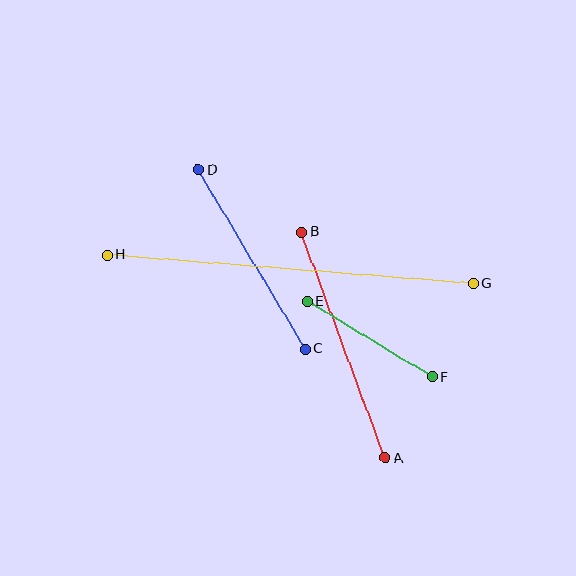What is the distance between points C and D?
The distance is approximately 209 pixels.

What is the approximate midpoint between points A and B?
The midpoint is at approximately (343, 345) pixels.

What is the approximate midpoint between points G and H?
The midpoint is at approximately (290, 269) pixels.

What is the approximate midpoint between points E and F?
The midpoint is at approximately (370, 339) pixels.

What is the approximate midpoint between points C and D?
The midpoint is at approximately (252, 259) pixels.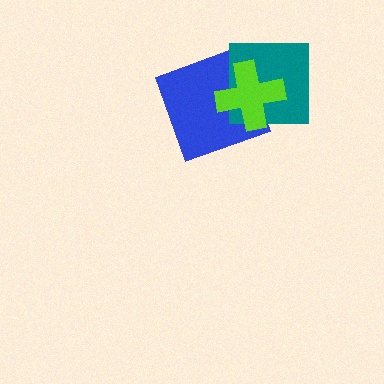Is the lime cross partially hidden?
No, no other shape covers it.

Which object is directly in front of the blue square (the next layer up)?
The teal square is directly in front of the blue square.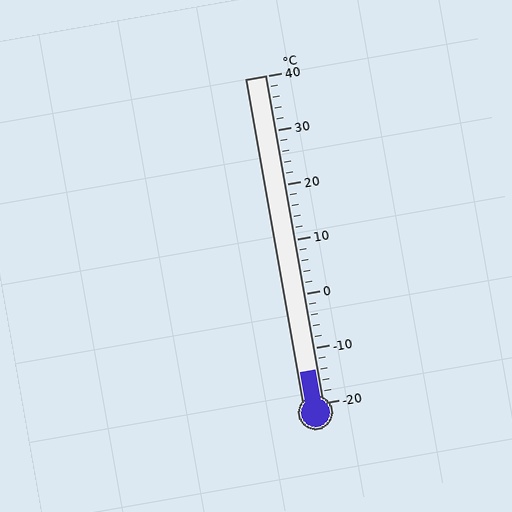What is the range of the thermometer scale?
The thermometer scale ranges from -20°C to 40°C.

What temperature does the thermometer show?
The thermometer shows approximately -14°C.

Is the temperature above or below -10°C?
The temperature is below -10°C.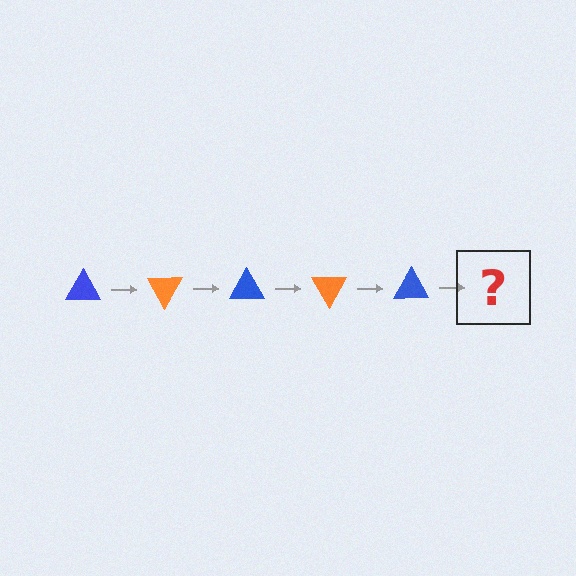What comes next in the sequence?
The next element should be an orange triangle, rotated 300 degrees from the start.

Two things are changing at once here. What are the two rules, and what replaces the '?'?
The two rules are that it rotates 60 degrees each step and the color cycles through blue and orange. The '?' should be an orange triangle, rotated 300 degrees from the start.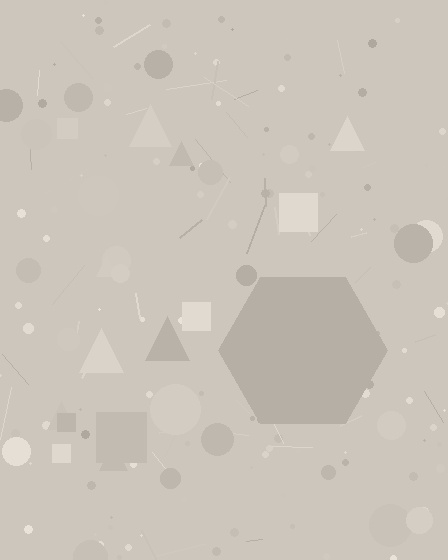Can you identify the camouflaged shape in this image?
The camouflaged shape is a hexagon.